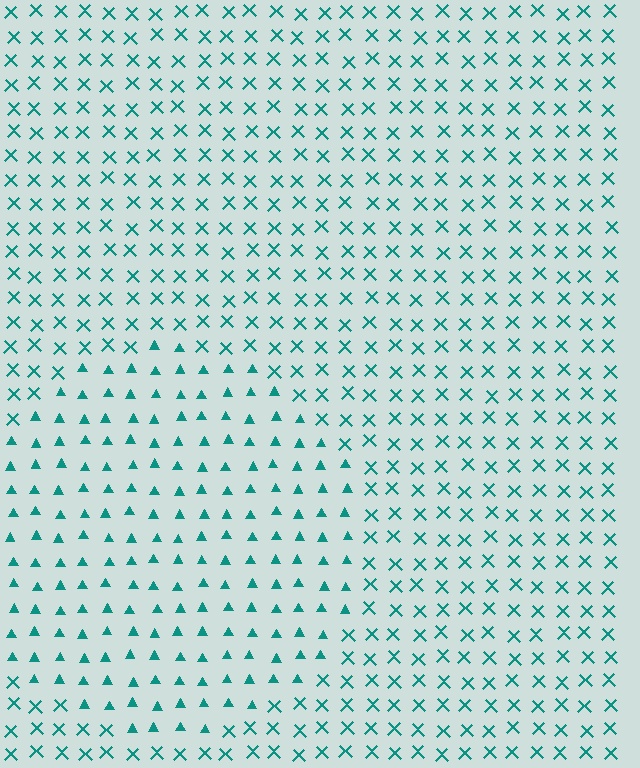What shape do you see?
I see a circle.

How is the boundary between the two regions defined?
The boundary is defined by a change in element shape: triangles inside vs. X marks outside. All elements share the same color and spacing.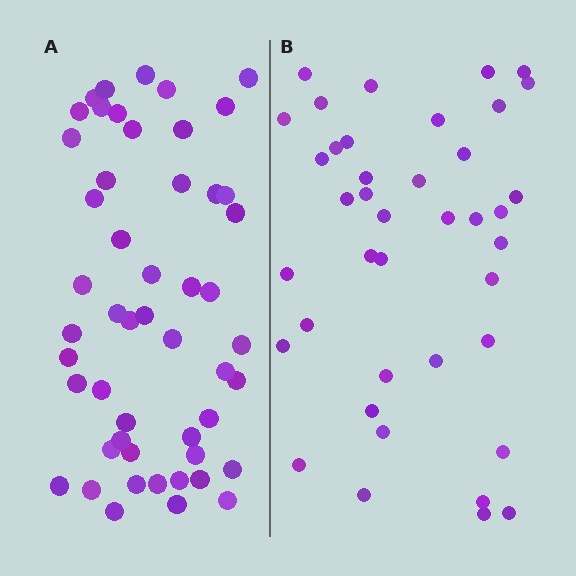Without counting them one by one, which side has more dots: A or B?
Region A (the left region) has more dots.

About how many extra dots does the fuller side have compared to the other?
Region A has roughly 12 or so more dots than region B.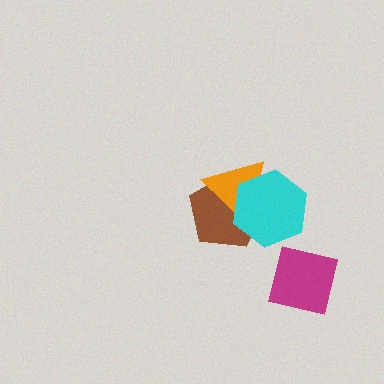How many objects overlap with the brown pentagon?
2 objects overlap with the brown pentagon.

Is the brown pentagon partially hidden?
Yes, it is partially covered by another shape.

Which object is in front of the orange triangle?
The cyan hexagon is in front of the orange triangle.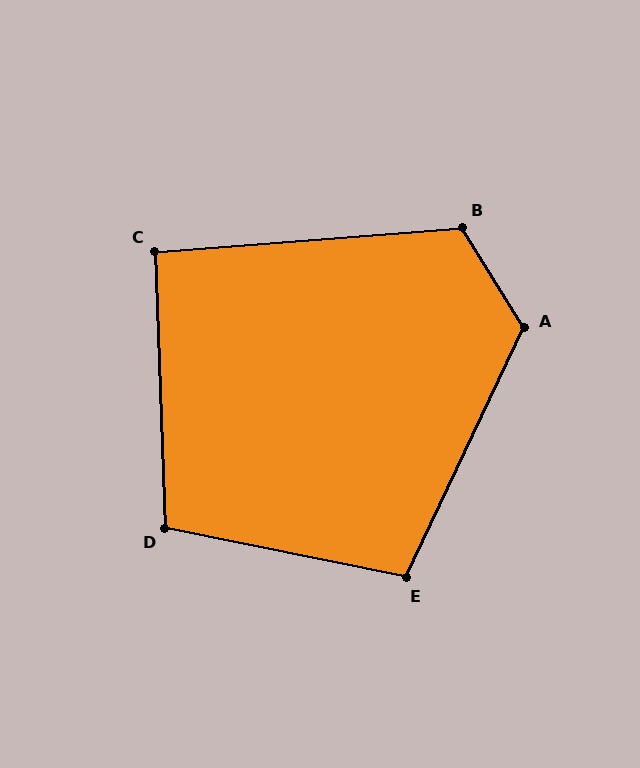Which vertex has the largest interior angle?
A, at approximately 123 degrees.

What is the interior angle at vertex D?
Approximately 104 degrees (obtuse).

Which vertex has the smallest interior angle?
C, at approximately 92 degrees.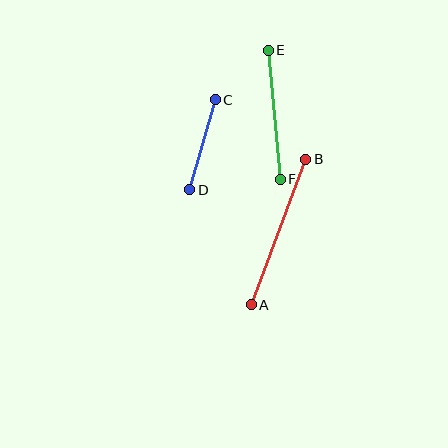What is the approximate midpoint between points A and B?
The midpoint is at approximately (278, 232) pixels.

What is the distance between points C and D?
The distance is approximately 94 pixels.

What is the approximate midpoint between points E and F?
The midpoint is at approximately (274, 115) pixels.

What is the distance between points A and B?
The distance is approximately 155 pixels.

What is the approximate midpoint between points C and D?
The midpoint is at approximately (202, 145) pixels.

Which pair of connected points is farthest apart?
Points A and B are farthest apart.